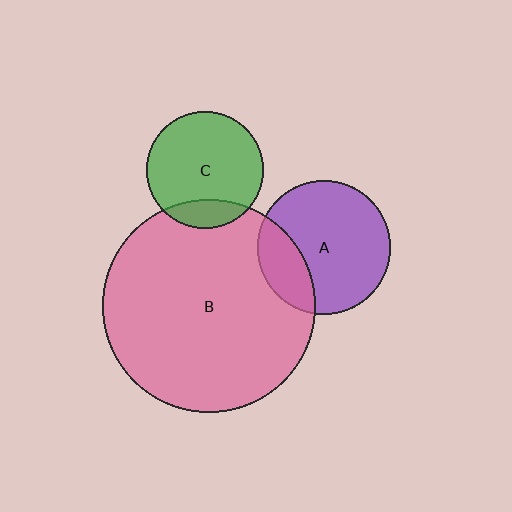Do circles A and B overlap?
Yes.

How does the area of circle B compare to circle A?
Approximately 2.5 times.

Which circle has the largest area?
Circle B (pink).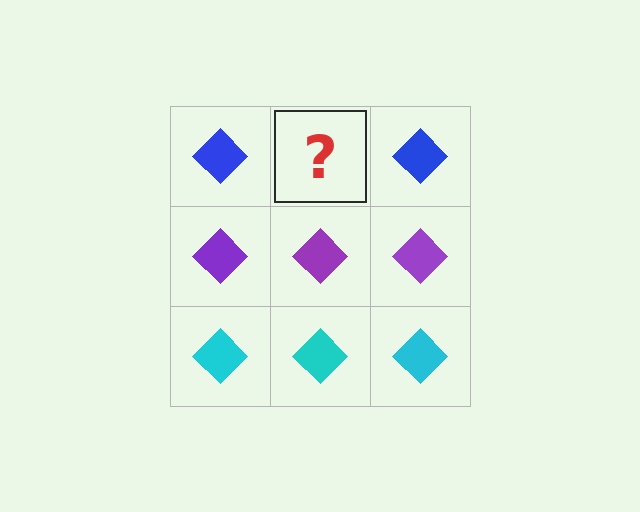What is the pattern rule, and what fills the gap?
The rule is that each row has a consistent color. The gap should be filled with a blue diamond.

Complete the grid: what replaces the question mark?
The question mark should be replaced with a blue diamond.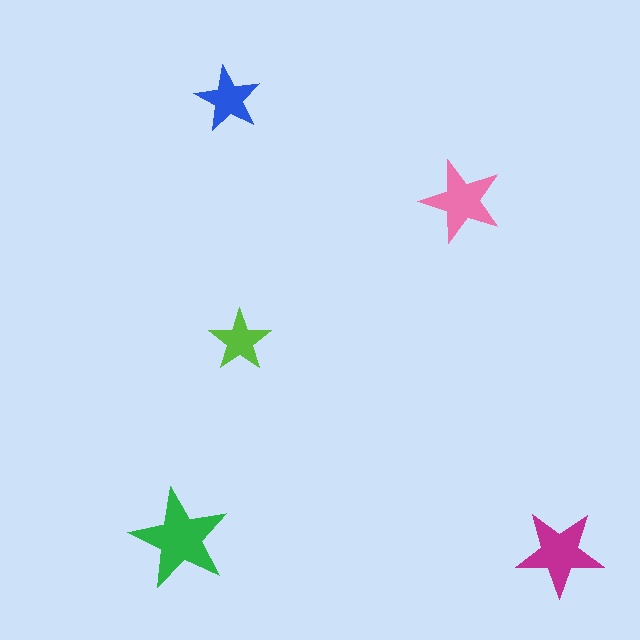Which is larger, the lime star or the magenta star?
The magenta one.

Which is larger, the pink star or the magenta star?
The magenta one.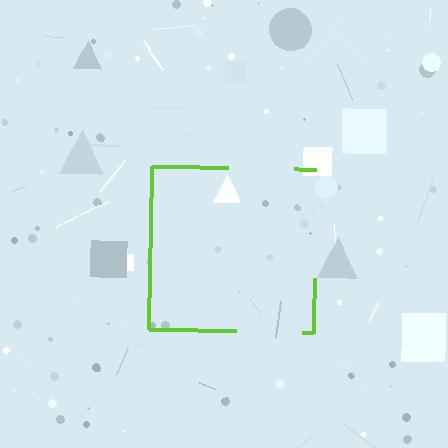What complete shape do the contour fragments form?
The contour fragments form a square.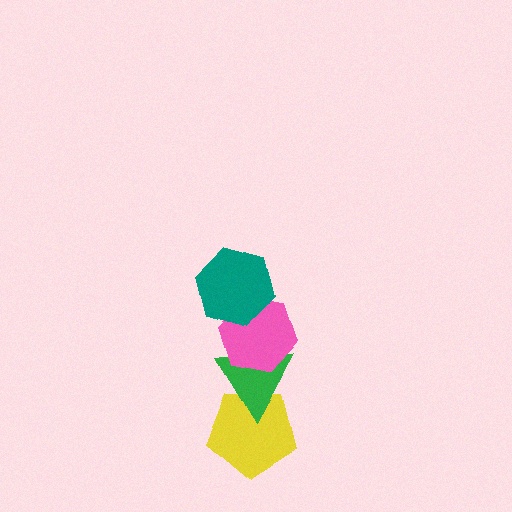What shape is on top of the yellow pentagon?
The green triangle is on top of the yellow pentagon.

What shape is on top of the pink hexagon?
The teal hexagon is on top of the pink hexagon.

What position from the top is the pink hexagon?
The pink hexagon is 2nd from the top.